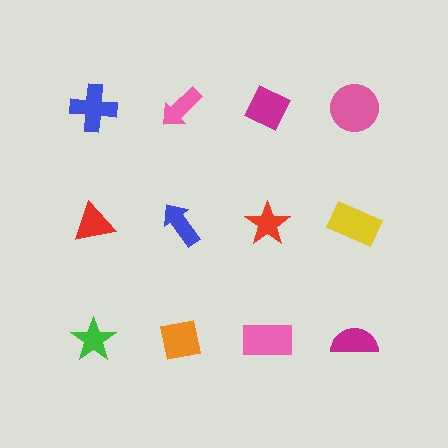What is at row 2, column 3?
A red star.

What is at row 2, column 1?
A red triangle.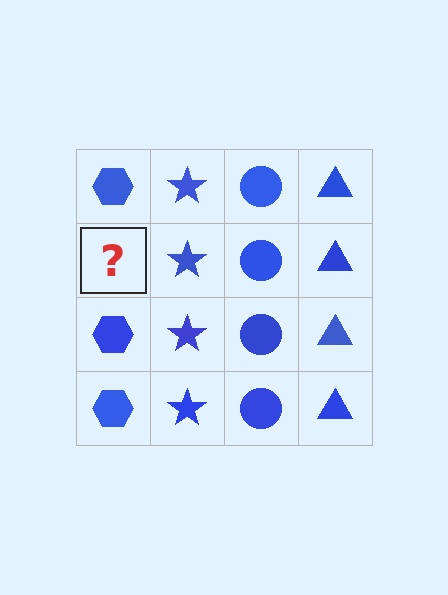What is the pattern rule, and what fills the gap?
The rule is that each column has a consistent shape. The gap should be filled with a blue hexagon.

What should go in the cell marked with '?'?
The missing cell should contain a blue hexagon.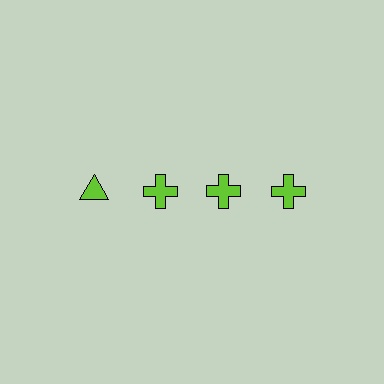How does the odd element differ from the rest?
It has a different shape: triangle instead of cross.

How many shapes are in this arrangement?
There are 4 shapes arranged in a grid pattern.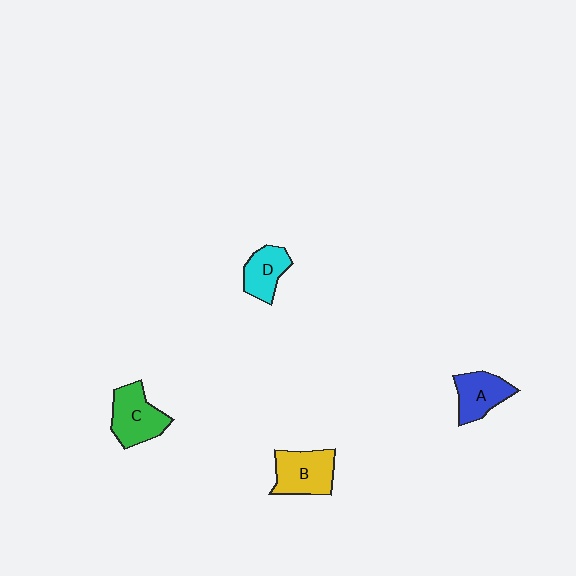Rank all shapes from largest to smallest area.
From largest to smallest: C (green), B (yellow), A (blue), D (cyan).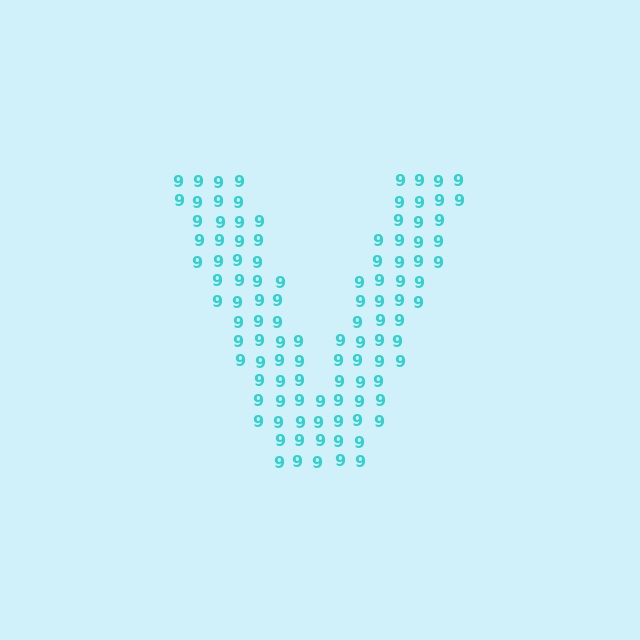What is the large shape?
The large shape is the letter V.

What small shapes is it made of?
It is made of small digit 9's.